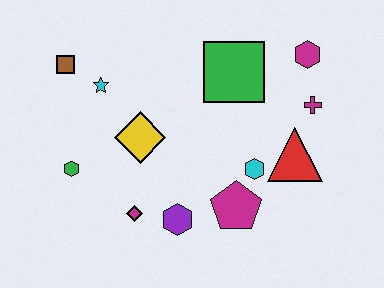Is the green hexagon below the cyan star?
Yes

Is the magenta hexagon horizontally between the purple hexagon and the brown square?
No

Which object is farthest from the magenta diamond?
The magenta hexagon is farthest from the magenta diamond.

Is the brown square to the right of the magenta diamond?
No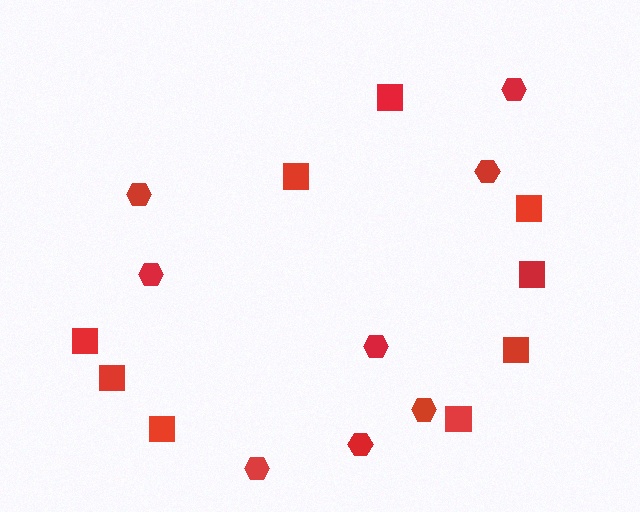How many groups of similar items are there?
There are 2 groups: one group of hexagons (8) and one group of squares (9).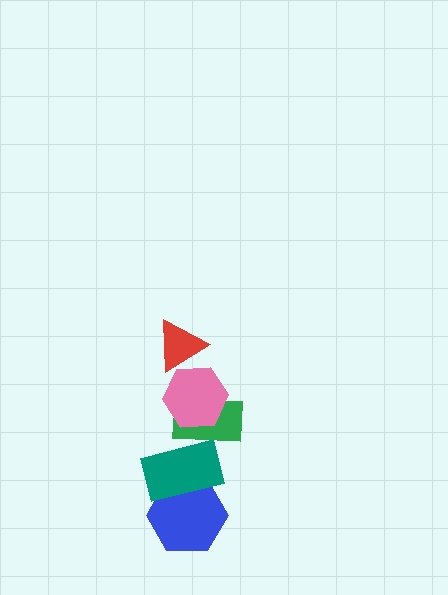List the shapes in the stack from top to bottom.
From top to bottom: the red triangle, the pink hexagon, the green rectangle, the teal rectangle, the blue hexagon.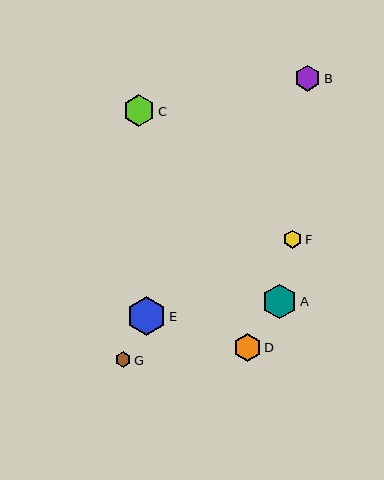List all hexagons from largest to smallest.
From largest to smallest: E, A, C, D, B, F, G.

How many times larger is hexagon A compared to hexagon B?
Hexagon A is approximately 1.3 times the size of hexagon B.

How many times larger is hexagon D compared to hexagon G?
Hexagon D is approximately 1.8 times the size of hexagon G.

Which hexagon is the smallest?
Hexagon G is the smallest with a size of approximately 16 pixels.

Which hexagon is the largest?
Hexagon E is the largest with a size of approximately 39 pixels.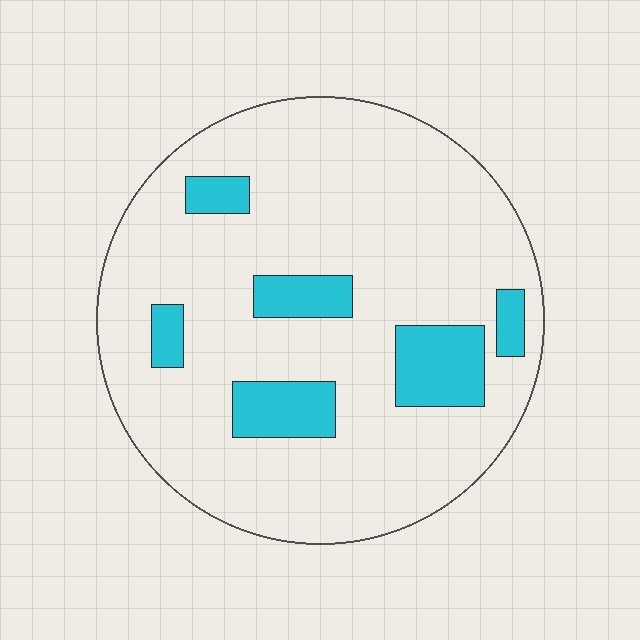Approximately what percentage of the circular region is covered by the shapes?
Approximately 15%.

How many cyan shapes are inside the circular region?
6.